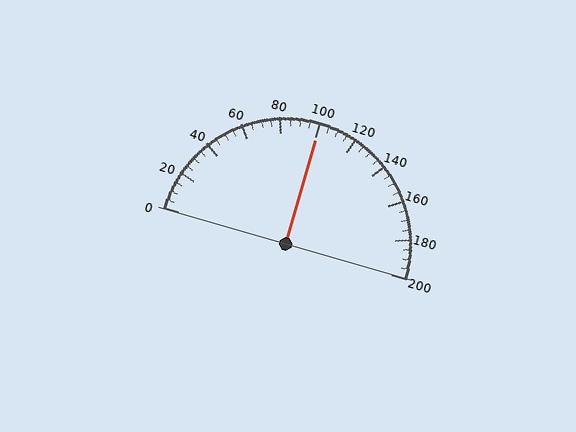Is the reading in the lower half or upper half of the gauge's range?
The reading is in the upper half of the range (0 to 200).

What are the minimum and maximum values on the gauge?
The gauge ranges from 0 to 200.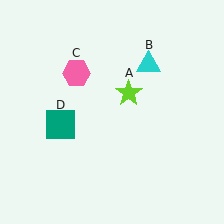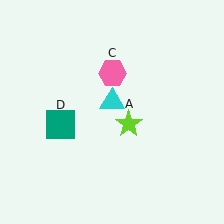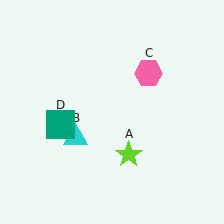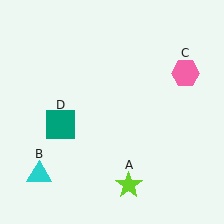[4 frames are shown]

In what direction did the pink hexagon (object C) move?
The pink hexagon (object C) moved right.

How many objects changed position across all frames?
3 objects changed position: lime star (object A), cyan triangle (object B), pink hexagon (object C).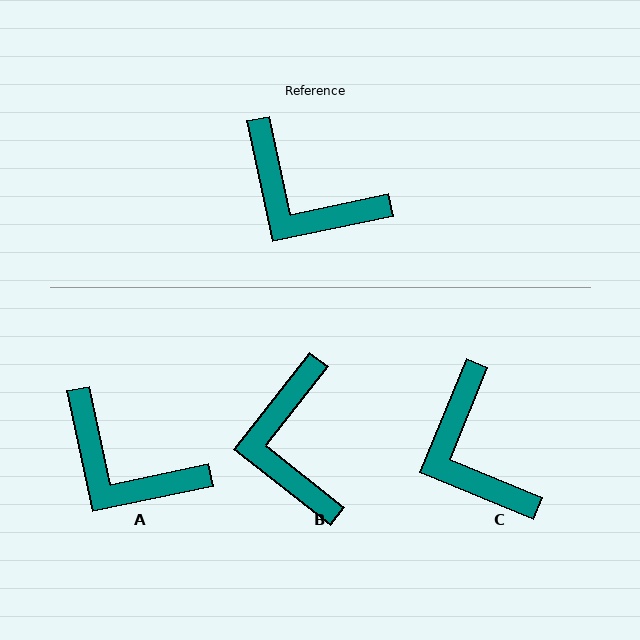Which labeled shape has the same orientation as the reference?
A.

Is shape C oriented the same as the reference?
No, it is off by about 34 degrees.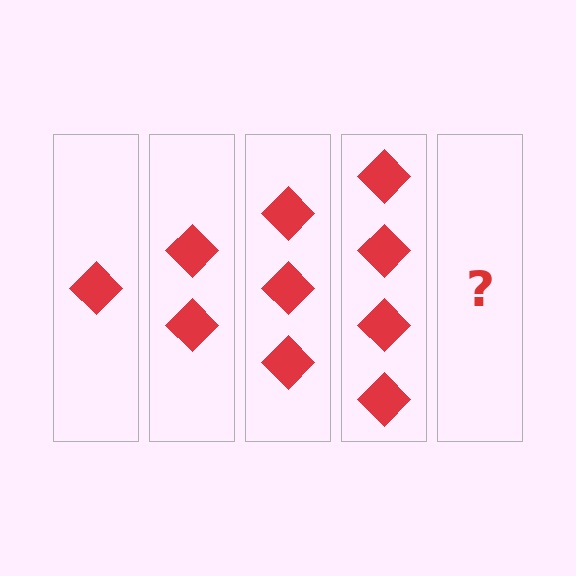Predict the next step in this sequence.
The next step is 5 diamonds.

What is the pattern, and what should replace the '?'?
The pattern is that each step adds one more diamond. The '?' should be 5 diamonds.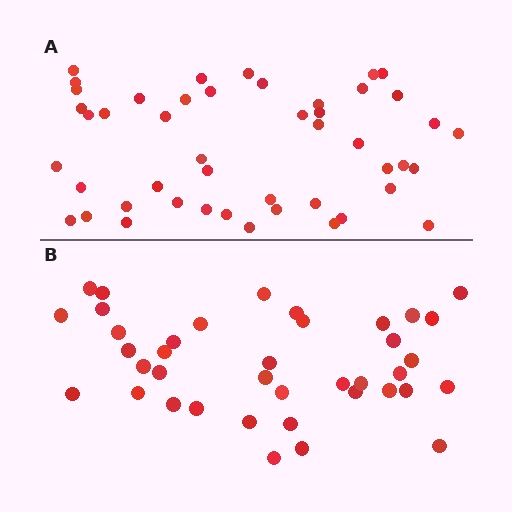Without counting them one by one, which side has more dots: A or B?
Region A (the top region) has more dots.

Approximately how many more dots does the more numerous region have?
Region A has roughly 8 or so more dots than region B.